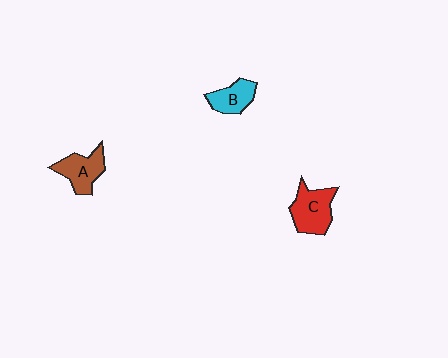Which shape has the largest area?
Shape C (red).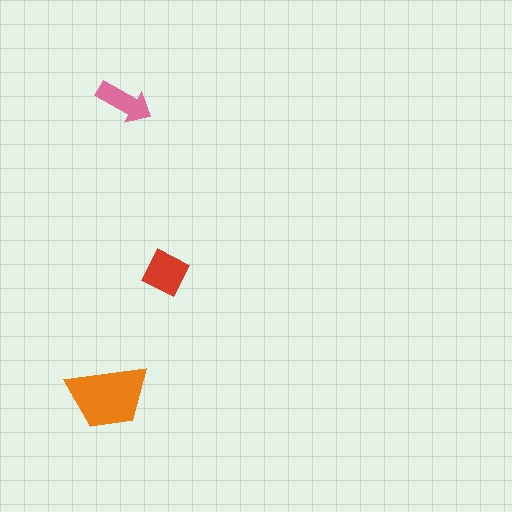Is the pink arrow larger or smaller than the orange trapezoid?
Smaller.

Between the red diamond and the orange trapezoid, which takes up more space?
The orange trapezoid.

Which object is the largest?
The orange trapezoid.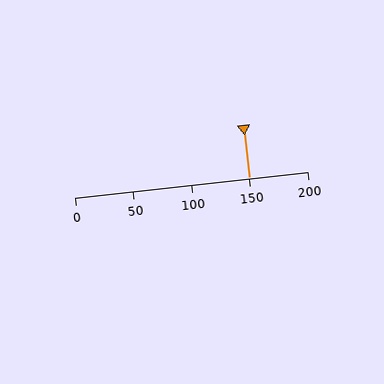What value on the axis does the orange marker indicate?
The marker indicates approximately 150.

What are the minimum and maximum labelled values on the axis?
The axis runs from 0 to 200.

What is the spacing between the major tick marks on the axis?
The major ticks are spaced 50 apart.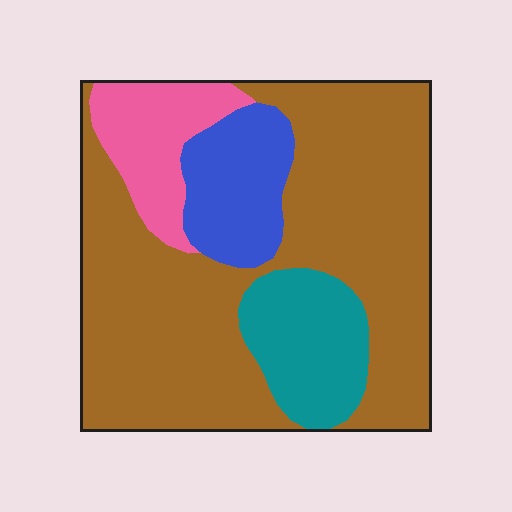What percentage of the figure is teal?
Teal covers roughly 15% of the figure.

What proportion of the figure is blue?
Blue covers around 10% of the figure.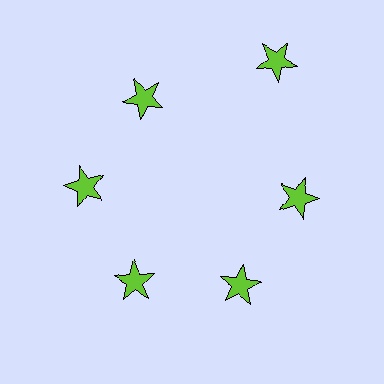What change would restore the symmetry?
The symmetry would be restored by moving it inward, back onto the ring so that all 6 stars sit at equal angles and equal distance from the center.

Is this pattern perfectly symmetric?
No. The 6 lime stars are arranged in a ring, but one element near the 1 o'clock position is pushed outward from the center, breaking the 6-fold rotational symmetry.